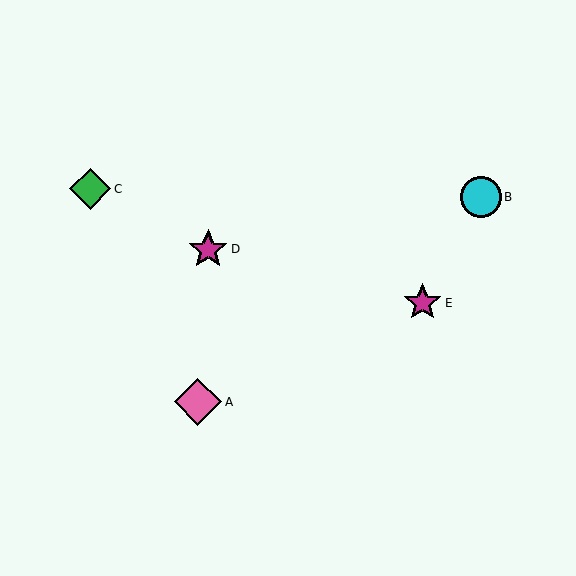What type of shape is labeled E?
Shape E is a magenta star.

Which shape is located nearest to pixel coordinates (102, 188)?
The green diamond (labeled C) at (90, 189) is nearest to that location.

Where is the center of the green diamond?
The center of the green diamond is at (90, 189).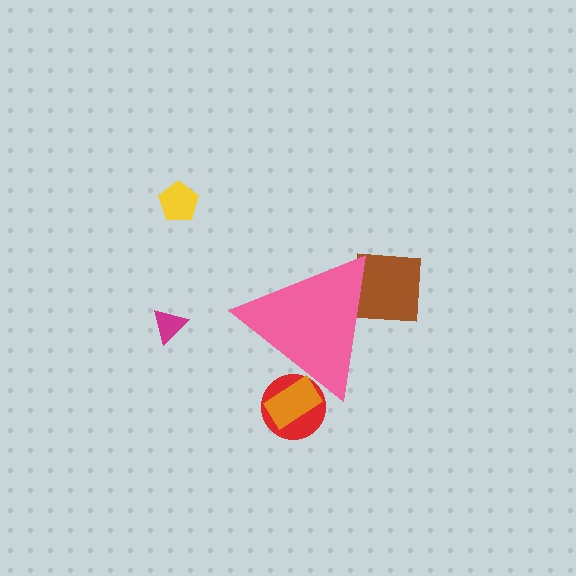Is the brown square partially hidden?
Yes, the brown square is partially hidden behind the pink triangle.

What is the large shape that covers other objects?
A pink triangle.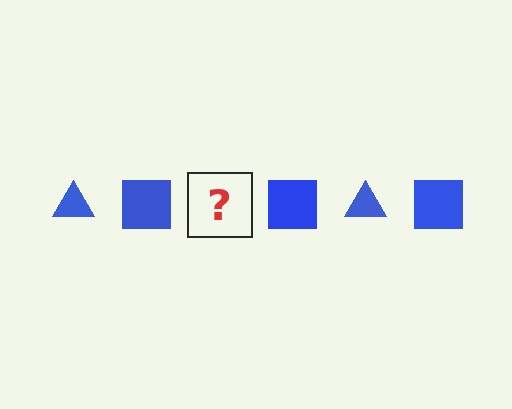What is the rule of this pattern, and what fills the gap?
The rule is that the pattern cycles through triangle, square shapes in blue. The gap should be filled with a blue triangle.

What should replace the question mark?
The question mark should be replaced with a blue triangle.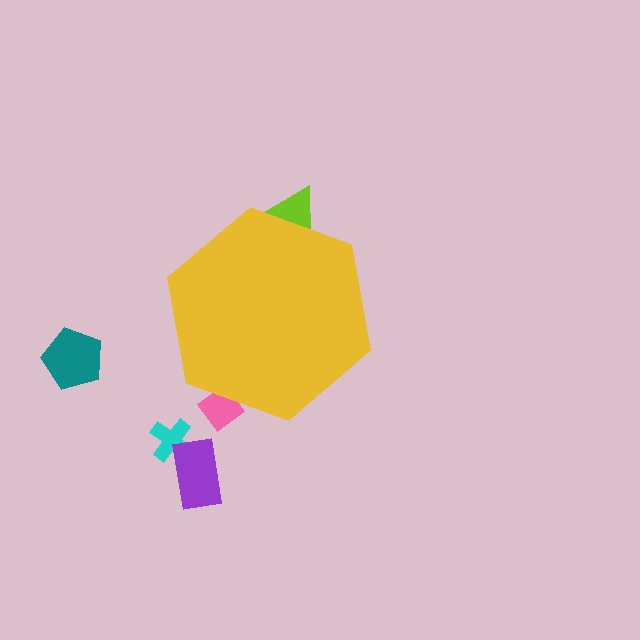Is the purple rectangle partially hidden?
No, the purple rectangle is fully visible.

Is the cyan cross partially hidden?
No, the cyan cross is fully visible.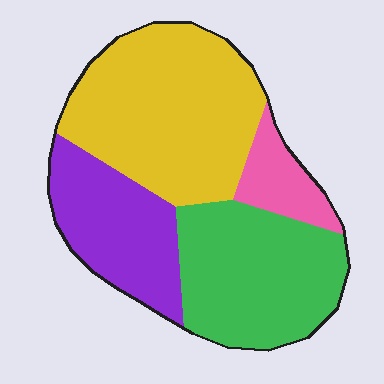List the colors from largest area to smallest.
From largest to smallest: yellow, green, purple, pink.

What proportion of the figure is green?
Green takes up between a quarter and a half of the figure.